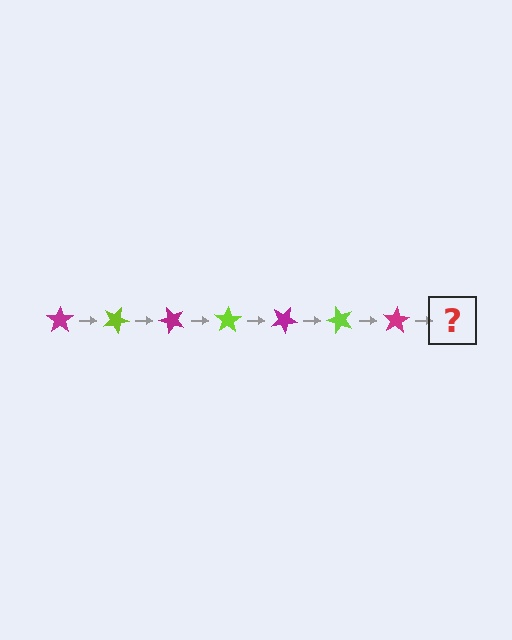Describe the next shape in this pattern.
It should be a lime star, rotated 175 degrees from the start.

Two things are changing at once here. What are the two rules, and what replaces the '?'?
The two rules are that it rotates 25 degrees each step and the color cycles through magenta and lime. The '?' should be a lime star, rotated 175 degrees from the start.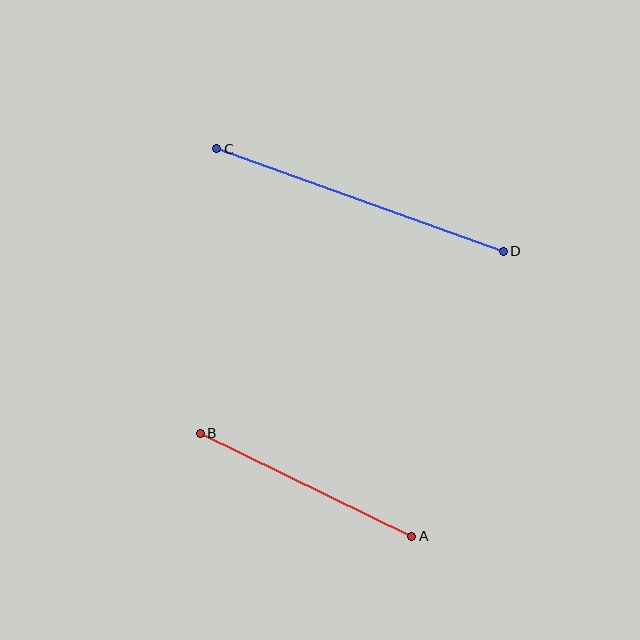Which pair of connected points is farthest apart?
Points C and D are farthest apart.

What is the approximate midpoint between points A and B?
The midpoint is at approximately (306, 485) pixels.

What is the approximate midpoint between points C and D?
The midpoint is at approximately (360, 200) pixels.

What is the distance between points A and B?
The distance is approximately 235 pixels.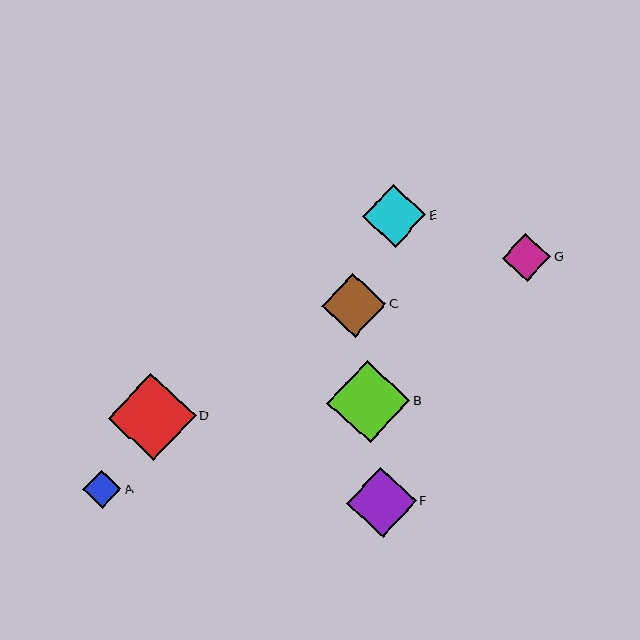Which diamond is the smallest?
Diamond A is the smallest with a size of approximately 38 pixels.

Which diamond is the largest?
Diamond D is the largest with a size of approximately 88 pixels.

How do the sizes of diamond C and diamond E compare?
Diamond C and diamond E are approximately the same size.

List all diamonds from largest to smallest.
From largest to smallest: D, B, F, C, E, G, A.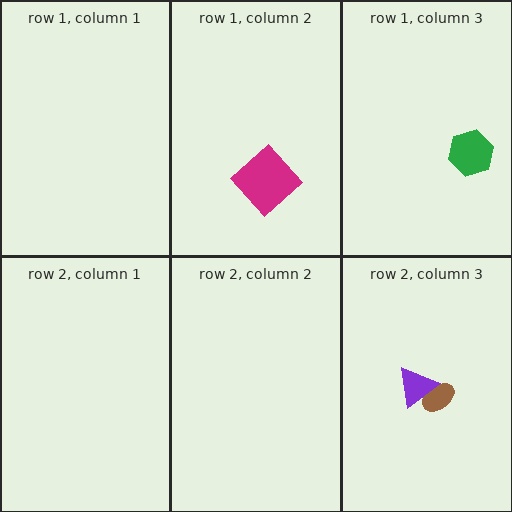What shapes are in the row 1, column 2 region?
The magenta diamond.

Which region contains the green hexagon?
The row 1, column 3 region.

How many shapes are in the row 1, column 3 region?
1.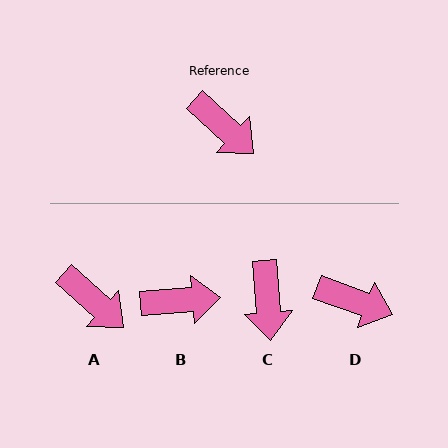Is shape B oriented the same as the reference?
No, it is off by about 46 degrees.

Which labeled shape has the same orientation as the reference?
A.